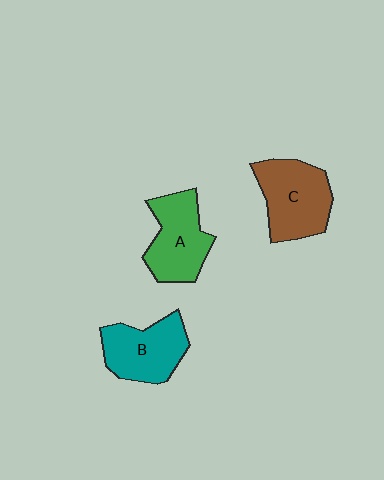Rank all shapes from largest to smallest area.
From largest to smallest: C (brown), A (green), B (teal).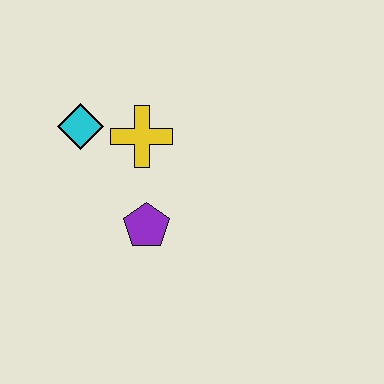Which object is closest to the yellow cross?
The cyan diamond is closest to the yellow cross.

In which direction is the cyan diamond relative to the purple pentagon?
The cyan diamond is above the purple pentagon.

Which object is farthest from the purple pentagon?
The cyan diamond is farthest from the purple pentagon.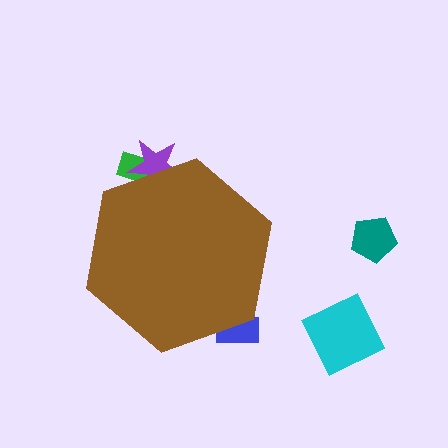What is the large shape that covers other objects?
A brown hexagon.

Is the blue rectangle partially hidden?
Yes, the blue rectangle is partially hidden behind the brown hexagon.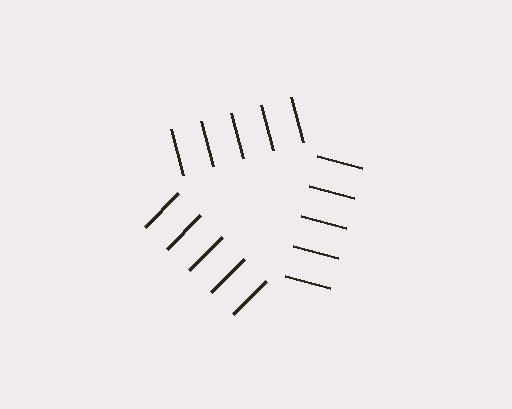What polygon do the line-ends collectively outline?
An illusory triangle — the line segments terminate on its edges but no continuous stroke is drawn.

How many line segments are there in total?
15 — 5 along each of the 3 edges.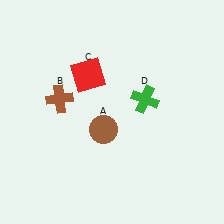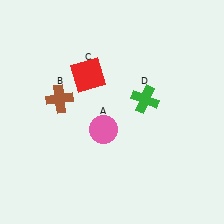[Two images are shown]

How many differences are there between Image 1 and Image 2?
There is 1 difference between the two images.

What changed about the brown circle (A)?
In Image 1, A is brown. In Image 2, it changed to pink.